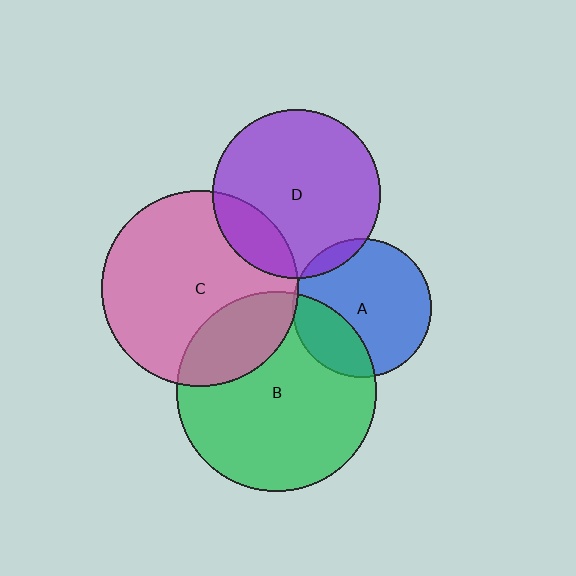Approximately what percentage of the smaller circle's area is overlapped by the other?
Approximately 25%.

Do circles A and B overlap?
Yes.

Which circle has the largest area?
Circle B (green).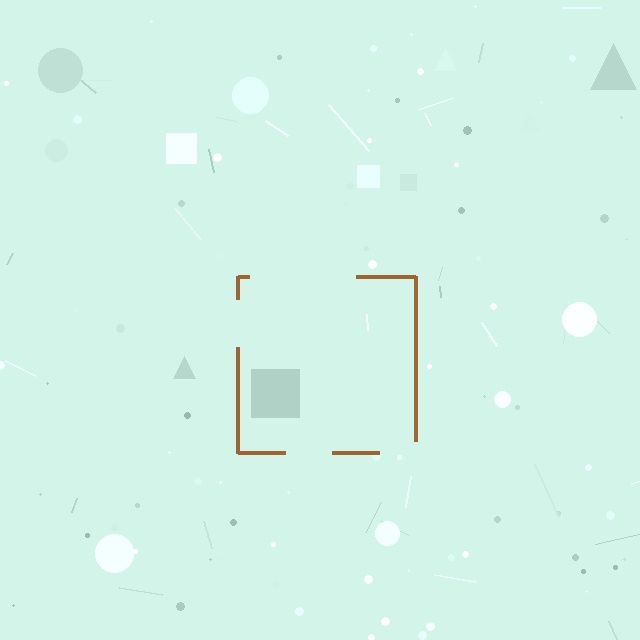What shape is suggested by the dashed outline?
The dashed outline suggests a square.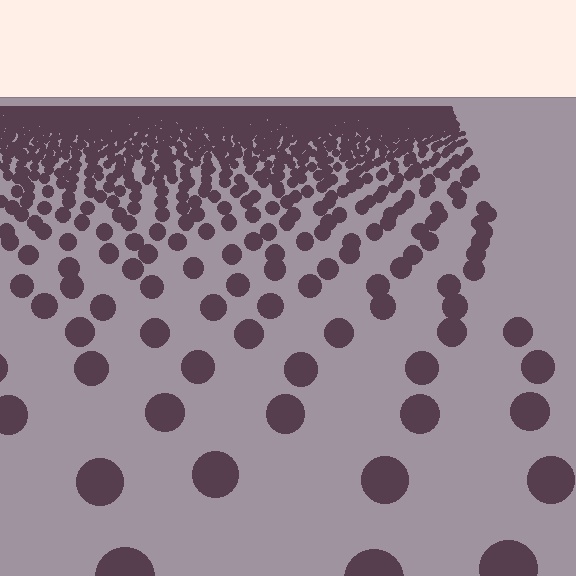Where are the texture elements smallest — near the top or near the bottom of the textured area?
Near the top.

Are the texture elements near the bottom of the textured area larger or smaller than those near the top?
Larger. Near the bottom, elements are closer to the viewer and appear at a bigger on-screen size.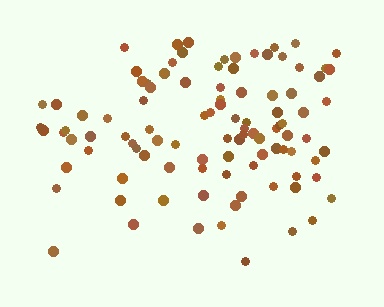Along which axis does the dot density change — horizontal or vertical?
Vertical.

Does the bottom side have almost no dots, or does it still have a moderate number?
Still a moderate number, just noticeably fewer than the top.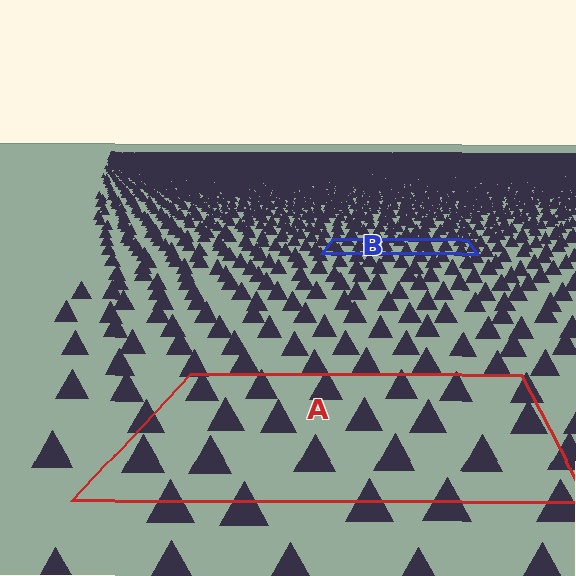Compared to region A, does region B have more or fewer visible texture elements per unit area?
Region B has more texture elements per unit area — they are packed more densely because it is farther away.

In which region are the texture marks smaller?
The texture marks are smaller in region B, because it is farther away.